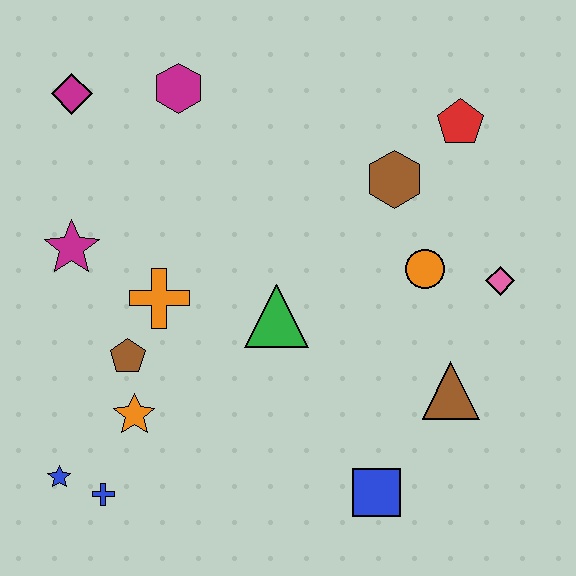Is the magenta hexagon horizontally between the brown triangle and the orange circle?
No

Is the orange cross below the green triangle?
No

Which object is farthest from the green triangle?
The magenta diamond is farthest from the green triangle.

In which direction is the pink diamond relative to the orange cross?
The pink diamond is to the right of the orange cross.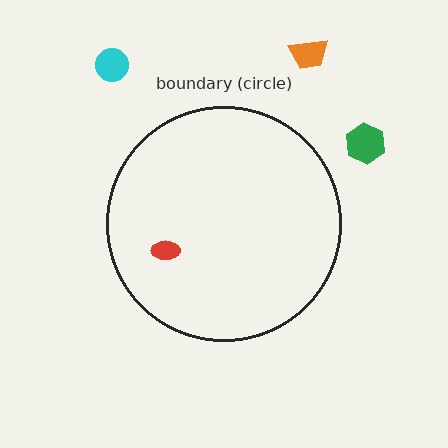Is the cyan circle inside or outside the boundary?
Outside.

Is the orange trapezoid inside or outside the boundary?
Outside.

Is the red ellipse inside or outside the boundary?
Inside.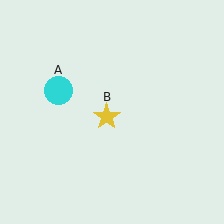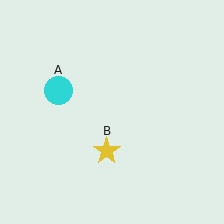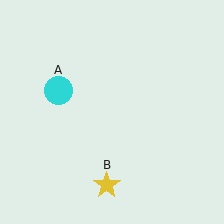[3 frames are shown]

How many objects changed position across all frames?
1 object changed position: yellow star (object B).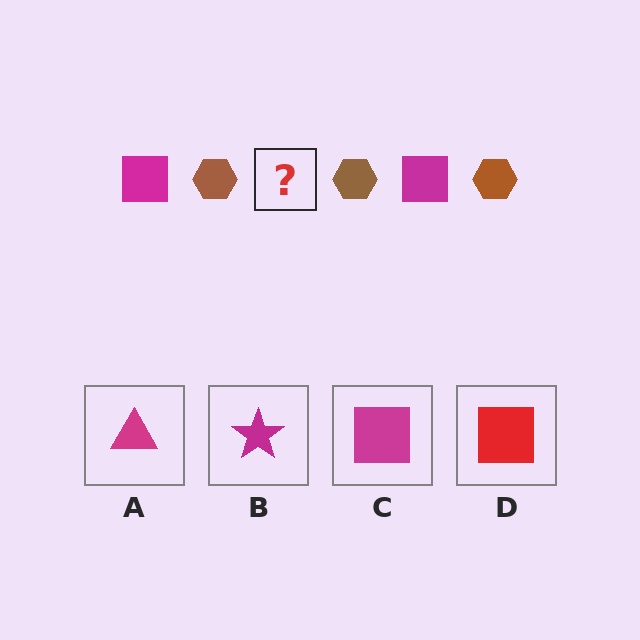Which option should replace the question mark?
Option C.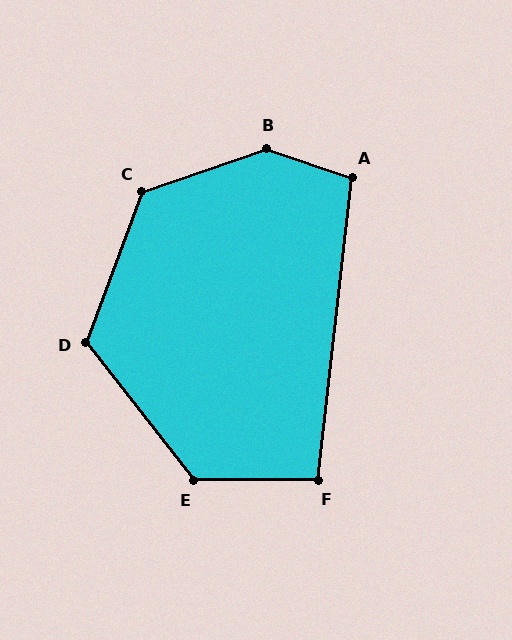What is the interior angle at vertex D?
Approximately 121 degrees (obtuse).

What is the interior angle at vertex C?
Approximately 129 degrees (obtuse).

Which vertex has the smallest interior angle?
F, at approximately 96 degrees.